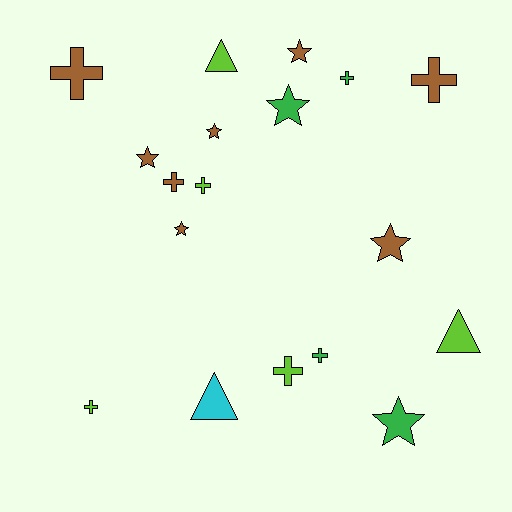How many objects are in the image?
There are 18 objects.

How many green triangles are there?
There are no green triangles.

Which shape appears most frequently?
Cross, with 8 objects.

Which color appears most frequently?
Brown, with 8 objects.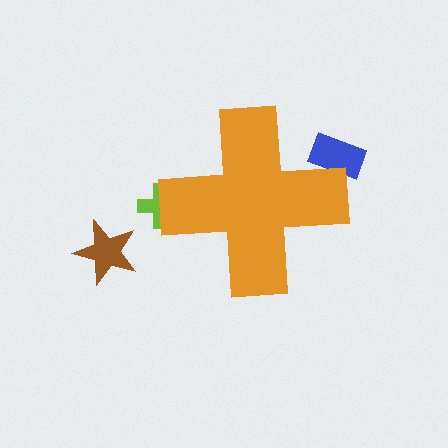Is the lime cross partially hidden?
Yes, the lime cross is partially hidden behind the orange cross.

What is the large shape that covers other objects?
An orange cross.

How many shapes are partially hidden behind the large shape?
2 shapes are partially hidden.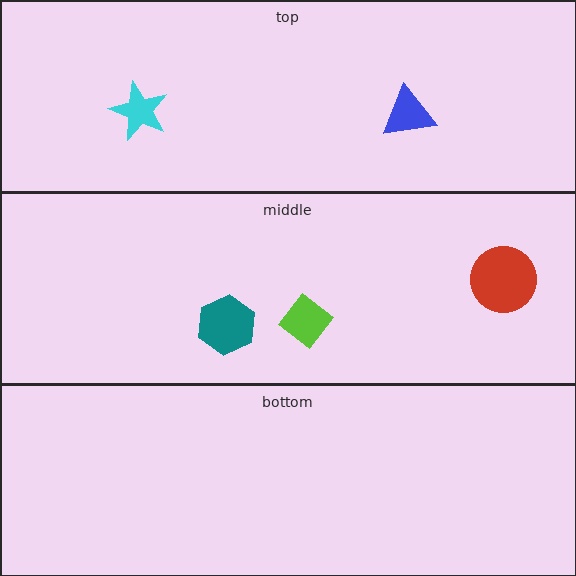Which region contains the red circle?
The middle region.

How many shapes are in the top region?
2.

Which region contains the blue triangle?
The top region.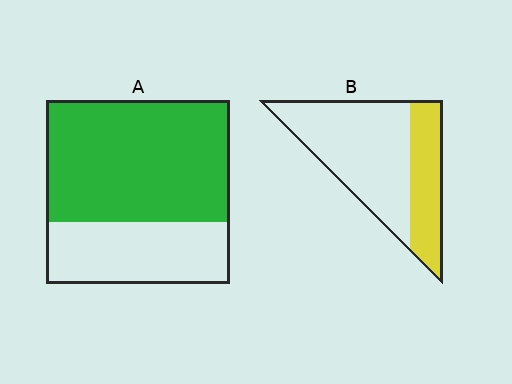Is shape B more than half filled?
No.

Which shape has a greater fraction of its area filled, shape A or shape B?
Shape A.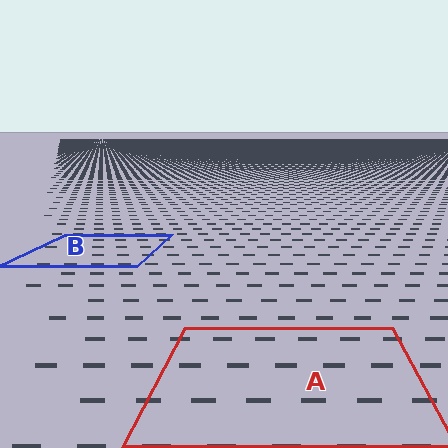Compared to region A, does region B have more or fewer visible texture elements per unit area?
Region B has more texture elements per unit area — they are packed more densely because it is farther away.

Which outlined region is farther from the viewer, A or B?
Region B is farther from the viewer — the texture elements inside it appear smaller and more densely packed.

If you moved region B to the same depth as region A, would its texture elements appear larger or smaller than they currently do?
They would appear larger. At a closer depth, the same texture elements are projected at a bigger on-screen size.